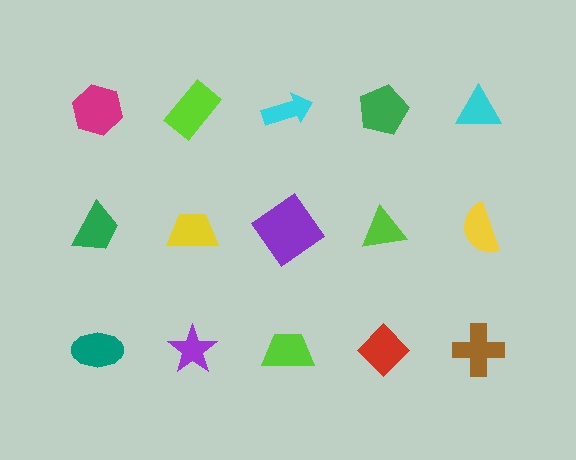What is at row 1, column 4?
A green pentagon.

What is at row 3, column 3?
A lime trapezoid.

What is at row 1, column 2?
A lime rectangle.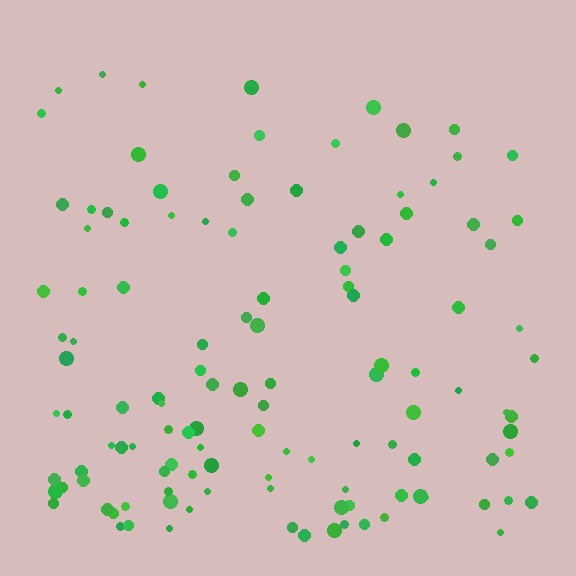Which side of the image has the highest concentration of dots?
The bottom.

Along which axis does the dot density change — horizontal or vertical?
Vertical.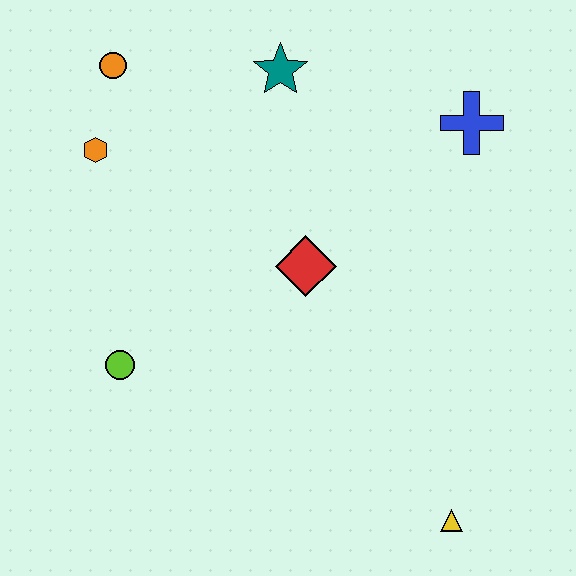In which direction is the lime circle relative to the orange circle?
The lime circle is below the orange circle.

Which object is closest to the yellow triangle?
The red diamond is closest to the yellow triangle.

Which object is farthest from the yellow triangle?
The orange circle is farthest from the yellow triangle.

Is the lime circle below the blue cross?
Yes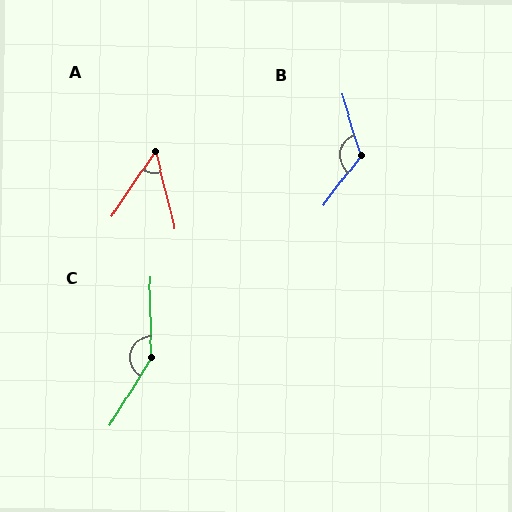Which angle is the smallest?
A, at approximately 48 degrees.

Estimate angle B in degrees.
Approximately 126 degrees.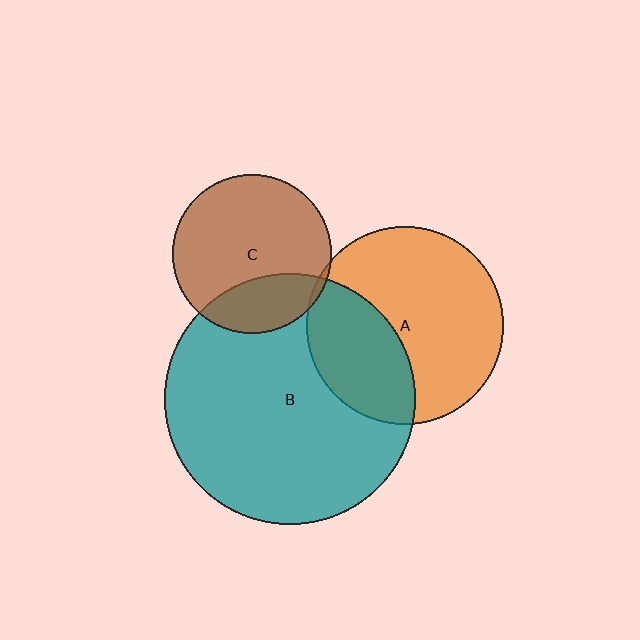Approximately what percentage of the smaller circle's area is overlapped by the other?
Approximately 35%.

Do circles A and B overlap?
Yes.